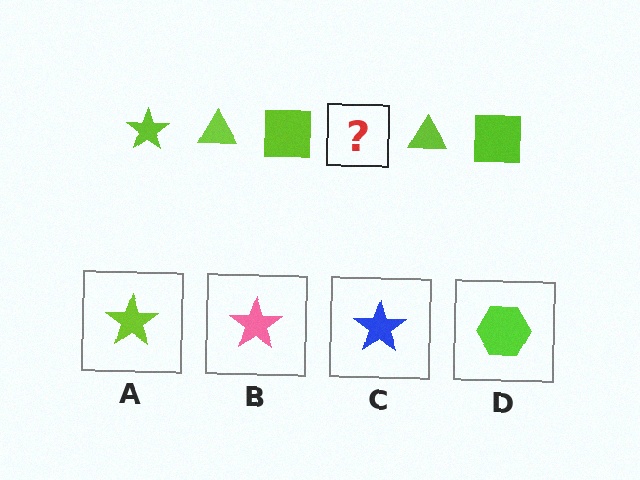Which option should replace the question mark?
Option A.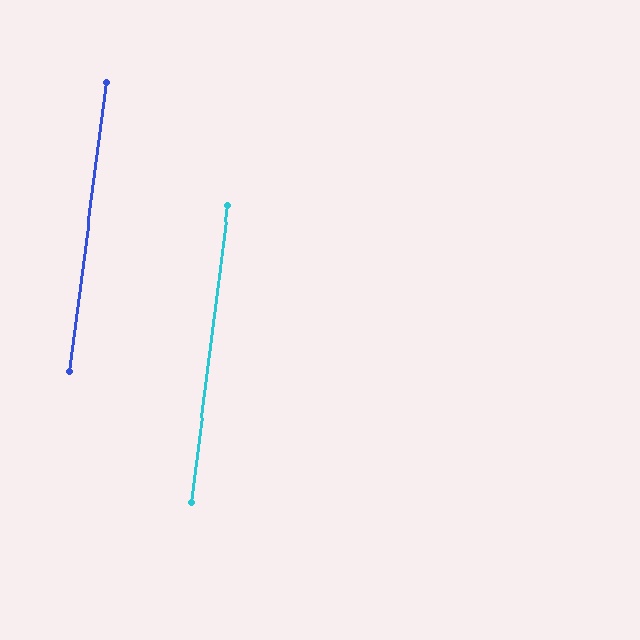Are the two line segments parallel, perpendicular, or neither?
Parallel — their directions differ by only 0.2°.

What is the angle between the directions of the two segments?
Approximately 0 degrees.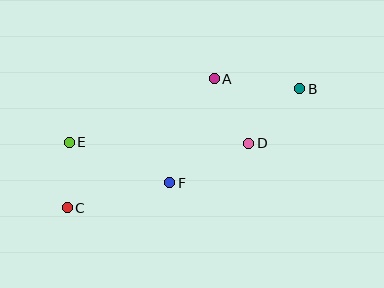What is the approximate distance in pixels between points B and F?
The distance between B and F is approximately 161 pixels.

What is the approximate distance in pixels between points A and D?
The distance between A and D is approximately 73 pixels.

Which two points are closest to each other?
Points C and E are closest to each other.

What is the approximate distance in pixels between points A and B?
The distance between A and B is approximately 86 pixels.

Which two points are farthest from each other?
Points B and C are farthest from each other.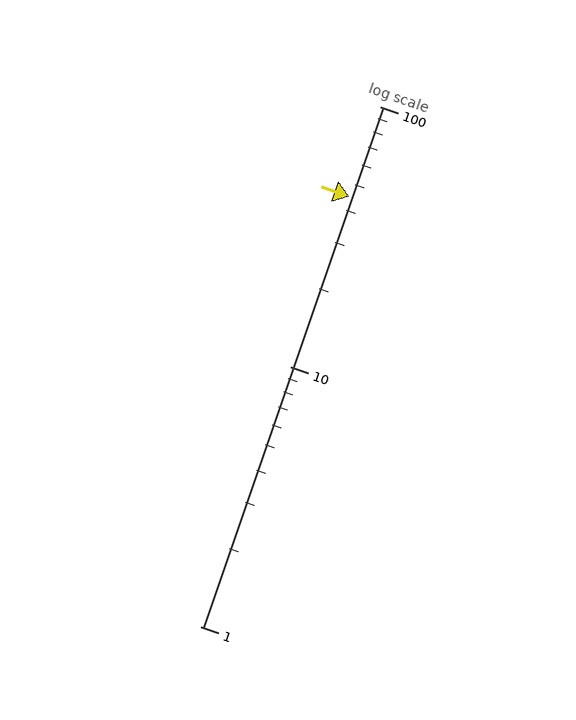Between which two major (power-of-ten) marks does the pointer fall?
The pointer is between 10 and 100.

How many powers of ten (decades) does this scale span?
The scale spans 2 decades, from 1 to 100.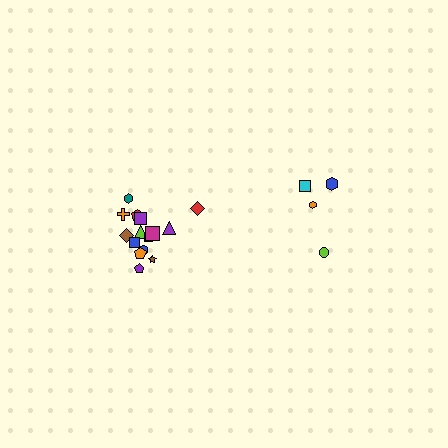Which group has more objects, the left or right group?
The left group.